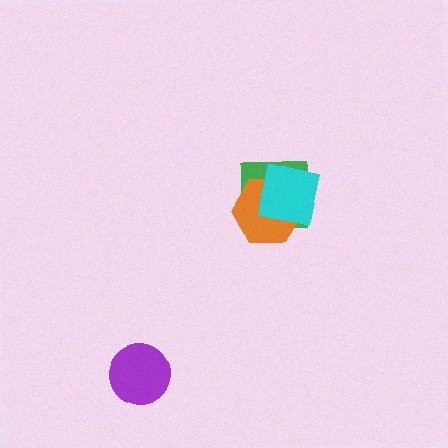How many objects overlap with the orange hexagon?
2 objects overlap with the orange hexagon.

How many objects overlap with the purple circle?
0 objects overlap with the purple circle.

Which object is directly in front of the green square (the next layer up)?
The orange hexagon is directly in front of the green square.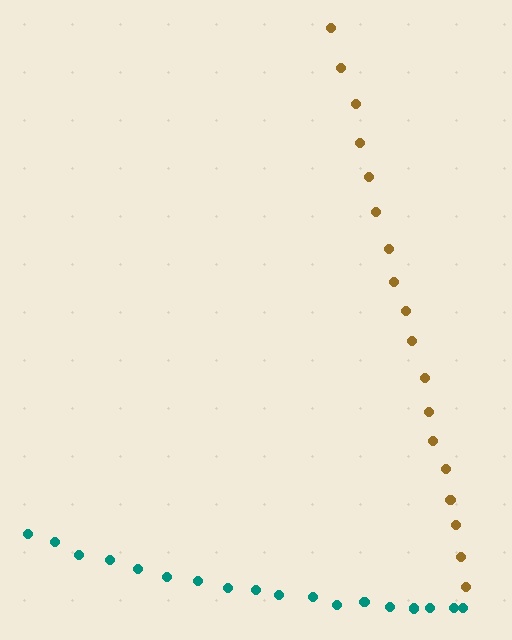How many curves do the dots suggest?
There are 2 distinct paths.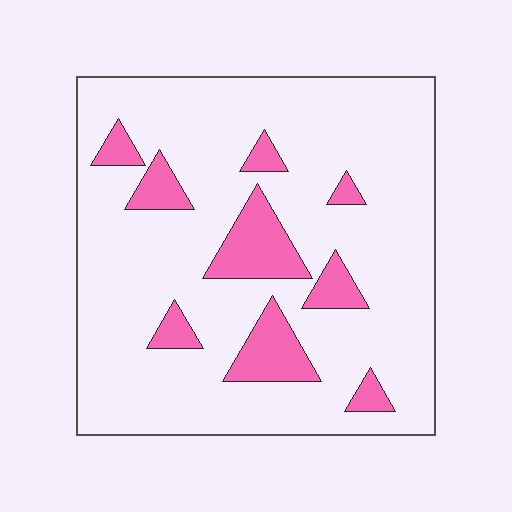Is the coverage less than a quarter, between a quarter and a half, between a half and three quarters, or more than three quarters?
Less than a quarter.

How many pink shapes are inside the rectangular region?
9.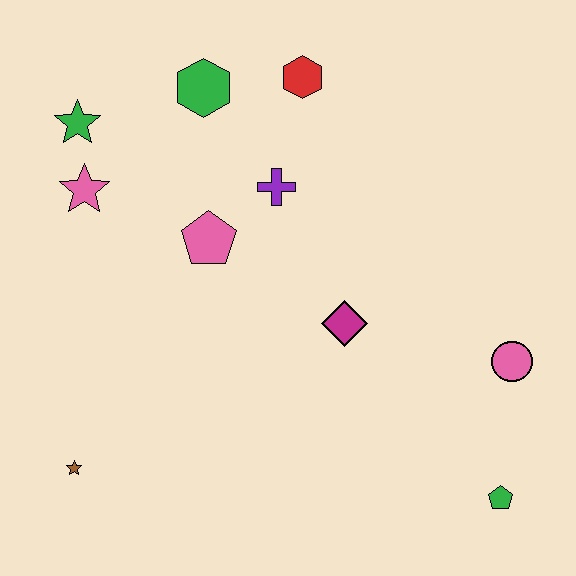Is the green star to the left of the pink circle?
Yes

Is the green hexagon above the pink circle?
Yes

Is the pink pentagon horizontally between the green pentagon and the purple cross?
No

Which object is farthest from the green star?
The green pentagon is farthest from the green star.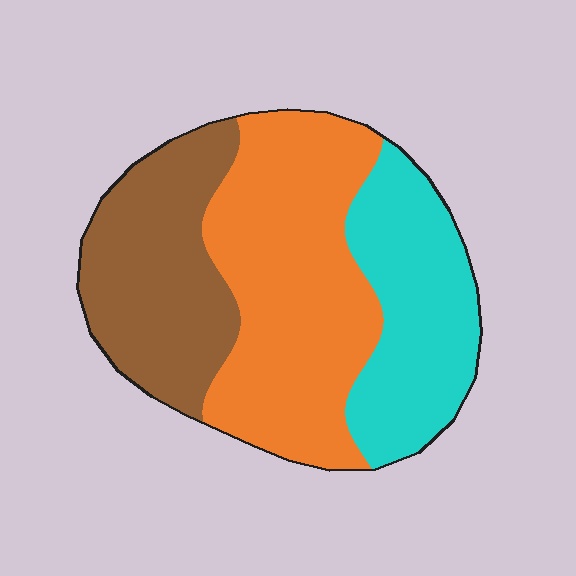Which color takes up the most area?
Orange, at roughly 45%.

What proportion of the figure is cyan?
Cyan covers 27% of the figure.